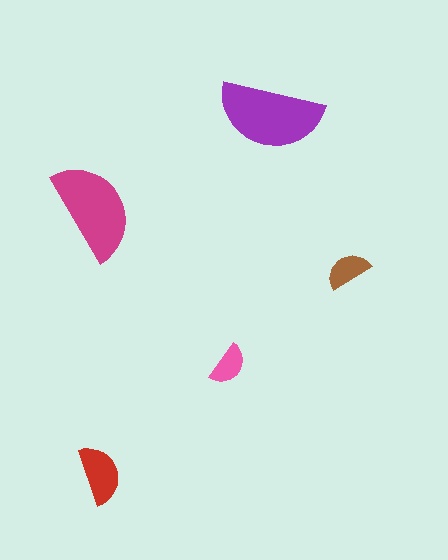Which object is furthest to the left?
The magenta semicircle is leftmost.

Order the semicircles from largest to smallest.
the purple one, the magenta one, the red one, the brown one, the pink one.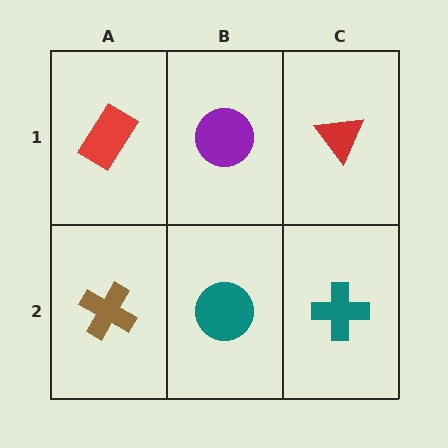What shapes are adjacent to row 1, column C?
A teal cross (row 2, column C), a purple circle (row 1, column B).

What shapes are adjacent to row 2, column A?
A red rectangle (row 1, column A), a teal circle (row 2, column B).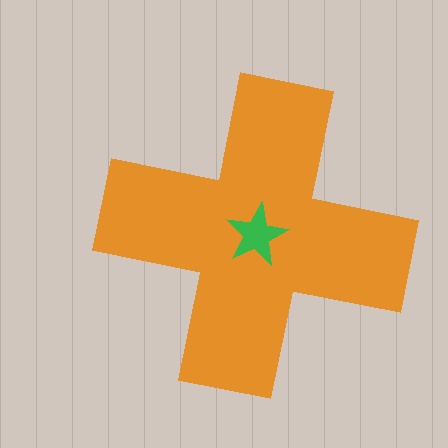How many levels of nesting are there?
2.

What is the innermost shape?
The green star.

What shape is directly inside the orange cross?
The green star.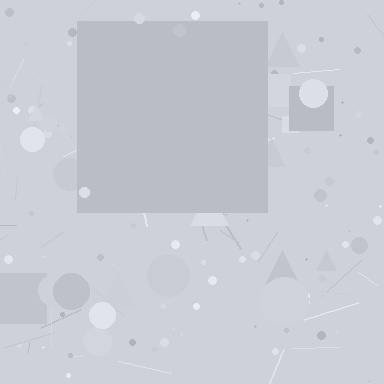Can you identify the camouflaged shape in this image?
The camouflaged shape is a square.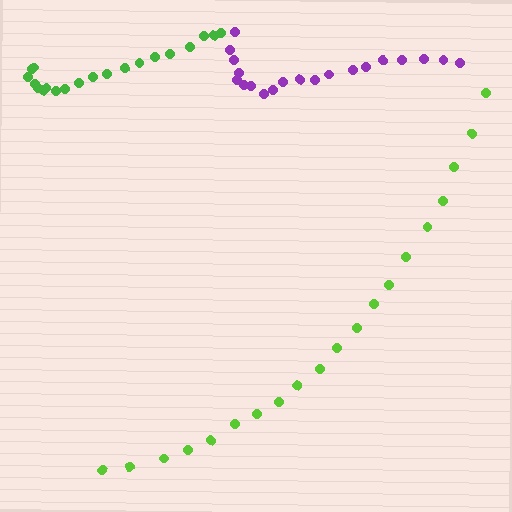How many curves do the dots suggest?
There are 3 distinct paths.